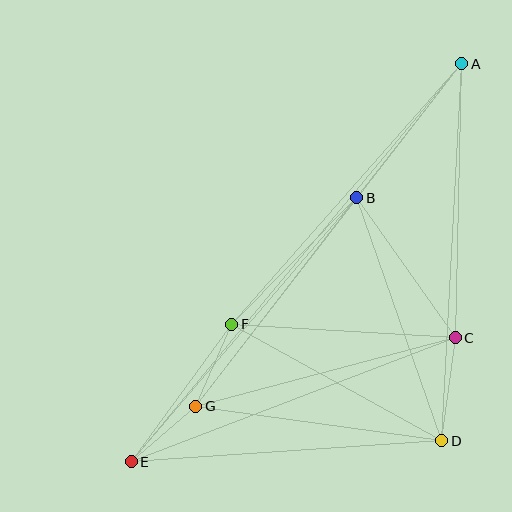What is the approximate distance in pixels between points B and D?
The distance between B and D is approximately 258 pixels.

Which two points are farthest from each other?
Points A and E are farthest from each other.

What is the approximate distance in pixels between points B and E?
The distance between B and E is approximately 348 pixels.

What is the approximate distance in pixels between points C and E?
The distance between C and E is approximately 347 pixels.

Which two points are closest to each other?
Points E and G are closest to each other.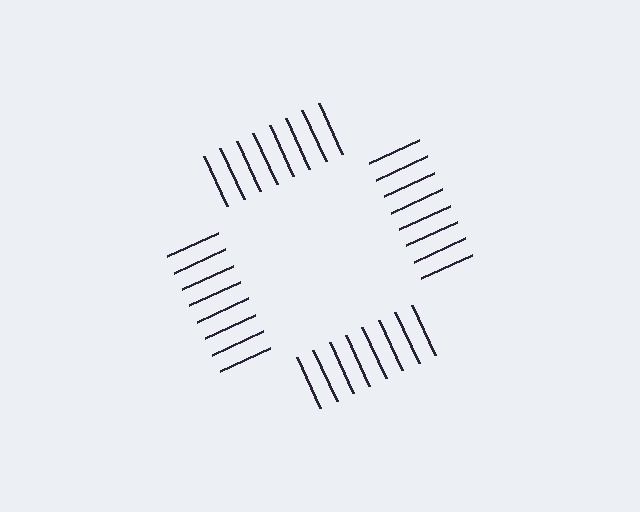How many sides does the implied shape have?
4 sides — the line-ends trace a square.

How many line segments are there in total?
32 — 8 along each of the 4 edges.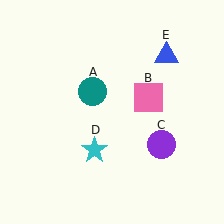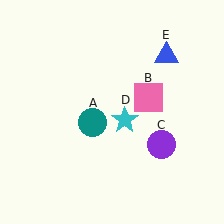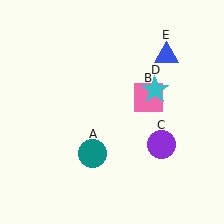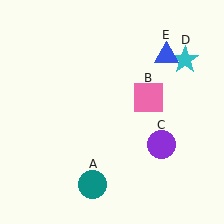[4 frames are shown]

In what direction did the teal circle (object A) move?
The teal circle (object A) moved down.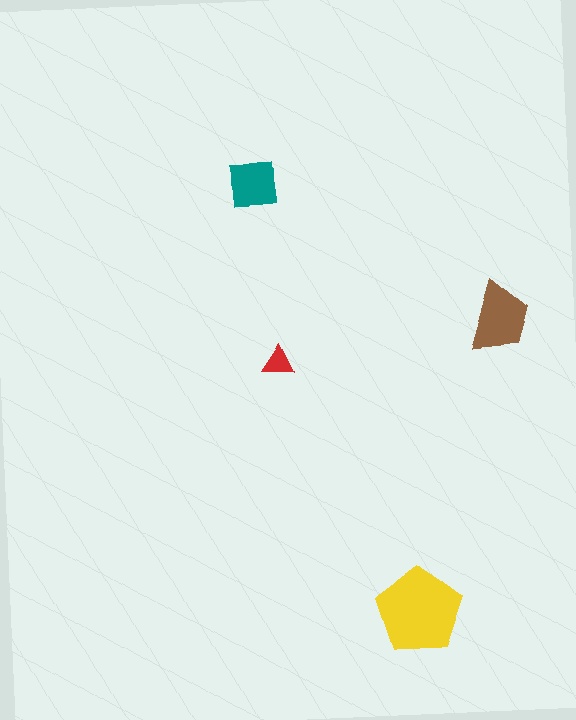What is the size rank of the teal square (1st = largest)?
3rd.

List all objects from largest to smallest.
The yellow pentagon, the brown trapezoid, the teal square, the red triangle.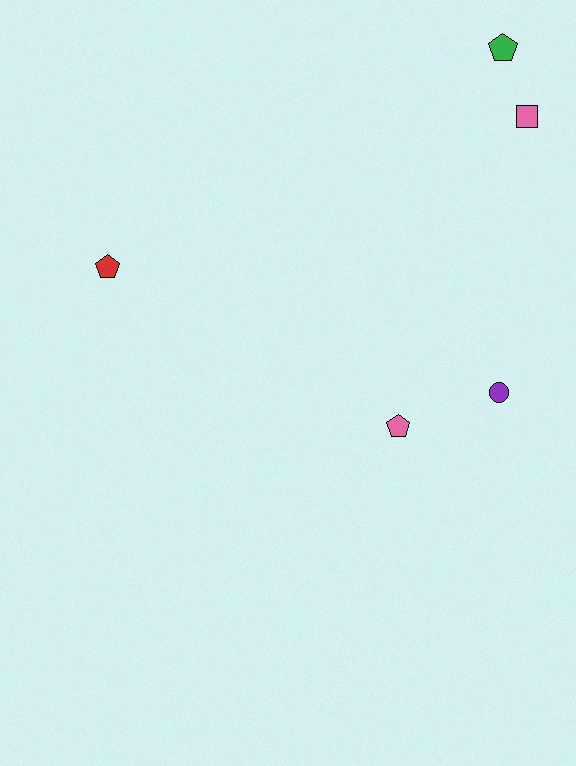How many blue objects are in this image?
There are no blue objects.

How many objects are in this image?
There are 5 objects.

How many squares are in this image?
There is 1 square.